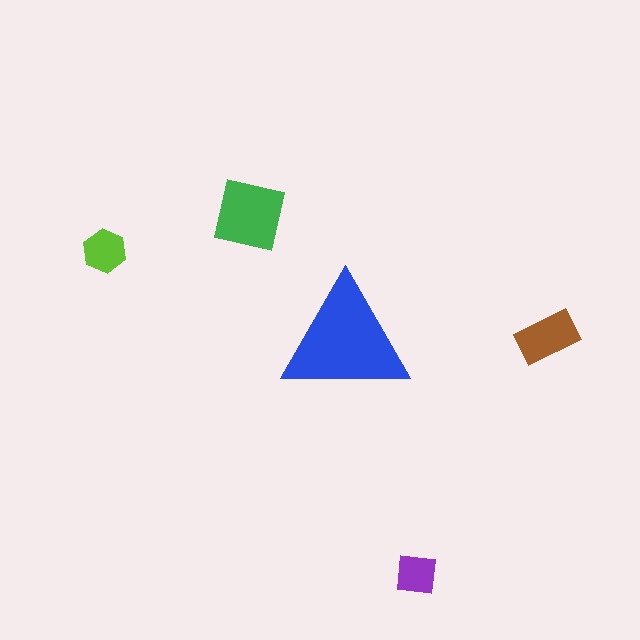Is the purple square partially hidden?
No, the purple square is fully visible.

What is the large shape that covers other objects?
A blue triangle.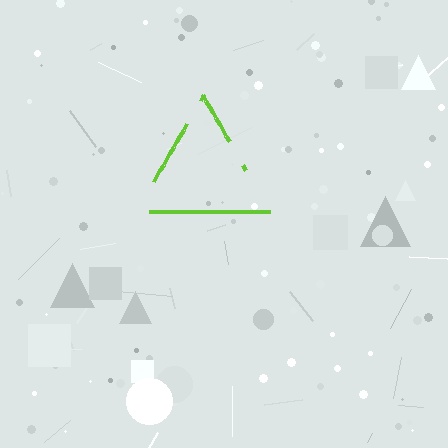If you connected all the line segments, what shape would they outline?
They would outline a triangle.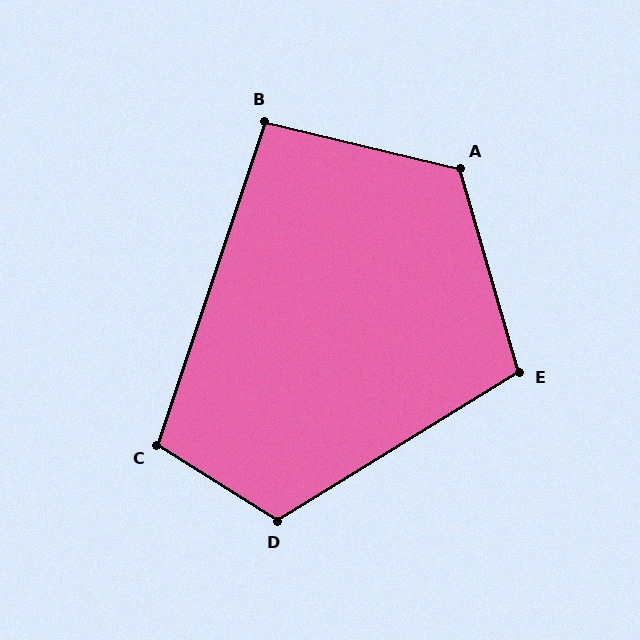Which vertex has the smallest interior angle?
B, at approximately 95 degrees.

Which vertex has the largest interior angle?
A, at approximately 120 degrees.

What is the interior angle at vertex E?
Approximately 105 degrees (obtuse).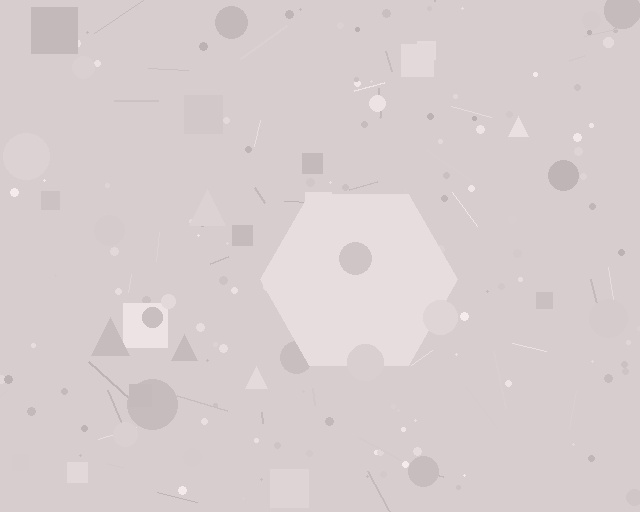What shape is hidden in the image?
A hexagon is hidden in the image.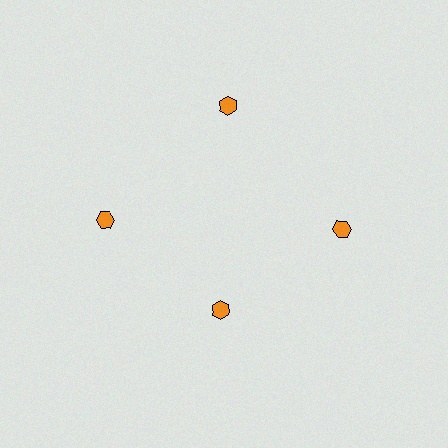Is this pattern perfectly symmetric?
No. The 4 orange hexagons are arranged in a ring, but one element near the 6 o'clock position is pulled inward toward the center, breaking the 4-fold rotational symmetry.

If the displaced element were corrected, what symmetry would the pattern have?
It would have 4-fold rotational symmetry — the pattern would map onto itself every 90 degrees.